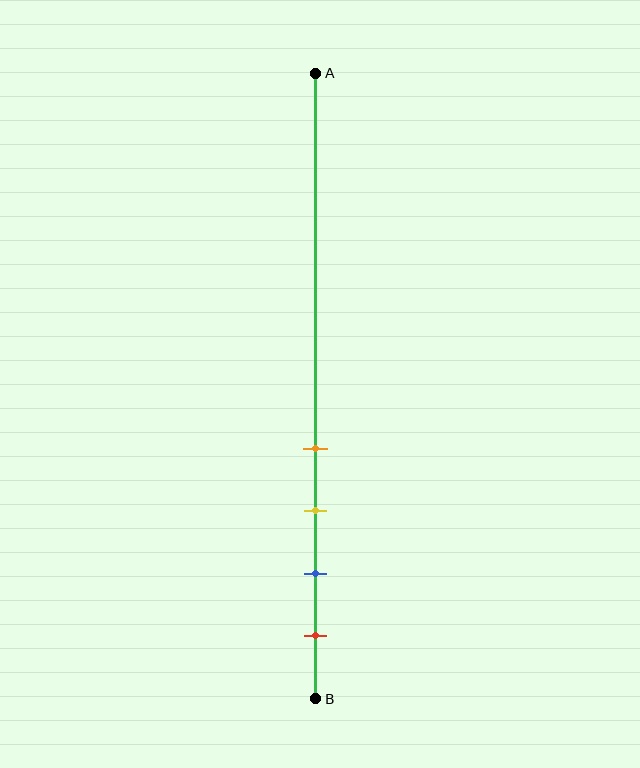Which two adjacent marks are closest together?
The orange and yellow marks are the closest adjacent pair.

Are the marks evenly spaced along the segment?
Yes, the marks are approximately evenly spaced.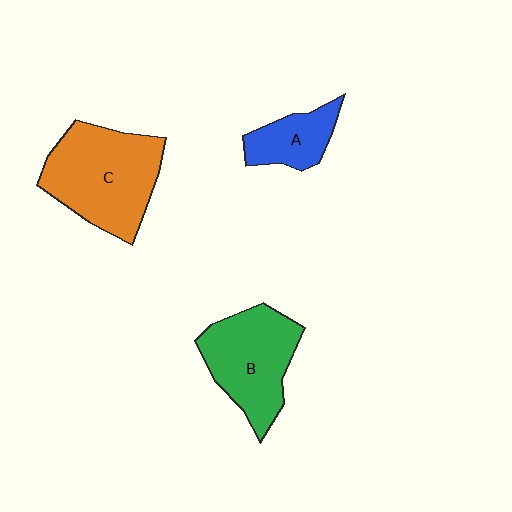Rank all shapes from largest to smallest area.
From largest to smallest: C (orange), B (green), A (blue).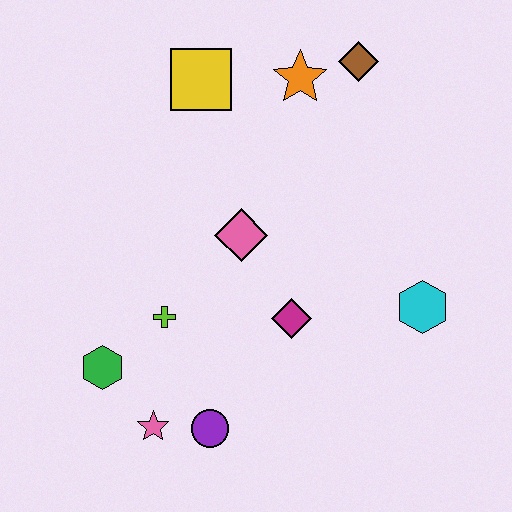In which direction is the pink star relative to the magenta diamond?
The pink star is to the left of the magenta diamond.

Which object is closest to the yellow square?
The orange star is closest to the yellow square.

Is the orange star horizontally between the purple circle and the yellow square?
No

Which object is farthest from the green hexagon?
The brown diamond is farthest from the green hexagon.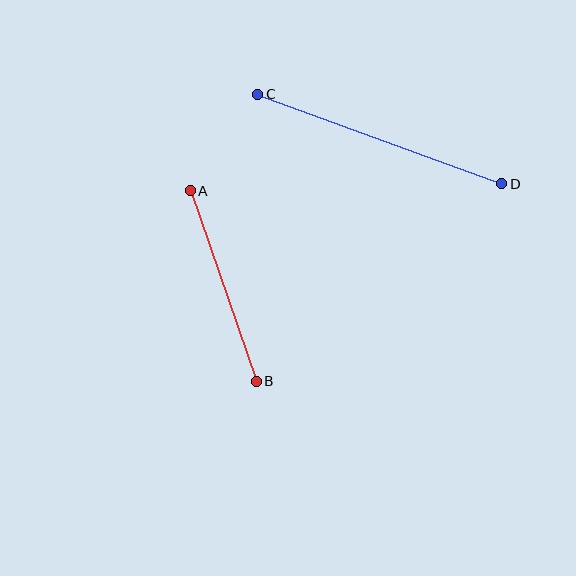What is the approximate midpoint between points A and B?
The midpoint is at approximately (223, 286) pixels.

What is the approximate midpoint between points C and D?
The midpoint is at approximately (380, 139) pixels.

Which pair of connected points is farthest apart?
Points C and D are farthest apart.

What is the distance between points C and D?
The distance is approximately 260 pixels.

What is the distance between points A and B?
The distance is approximately 201 pixels.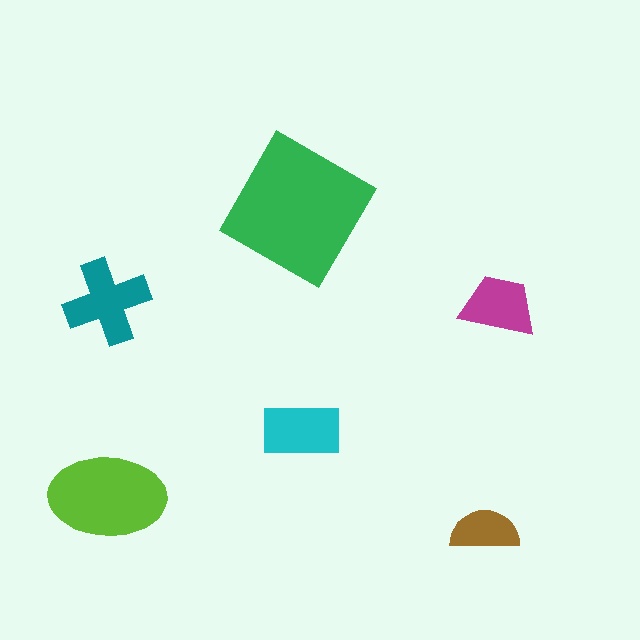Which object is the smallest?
The brown semicircle.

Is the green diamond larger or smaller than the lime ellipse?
Larger.